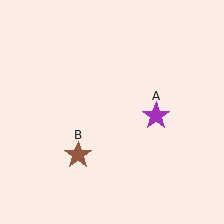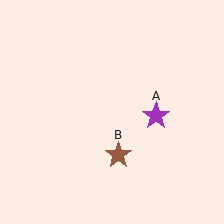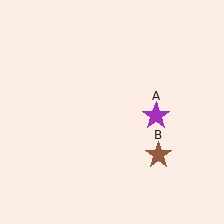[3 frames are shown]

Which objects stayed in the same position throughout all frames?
Purple star (object A) remained stationary.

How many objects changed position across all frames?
1 object changed position: brown star (object B).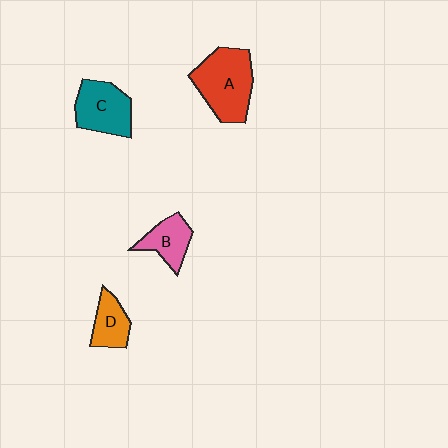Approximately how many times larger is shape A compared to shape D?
Approximately 2.0 times.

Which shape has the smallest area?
Shape D (orange).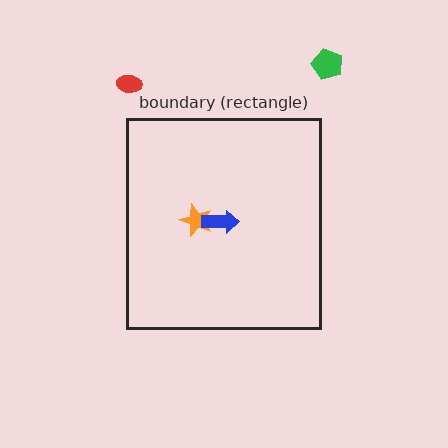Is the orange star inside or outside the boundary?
Inside.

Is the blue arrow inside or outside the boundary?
Inside.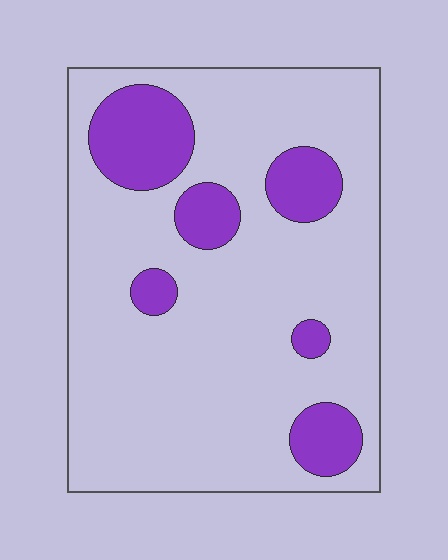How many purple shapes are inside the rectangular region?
6.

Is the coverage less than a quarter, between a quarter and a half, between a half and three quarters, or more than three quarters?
Less than a quarter.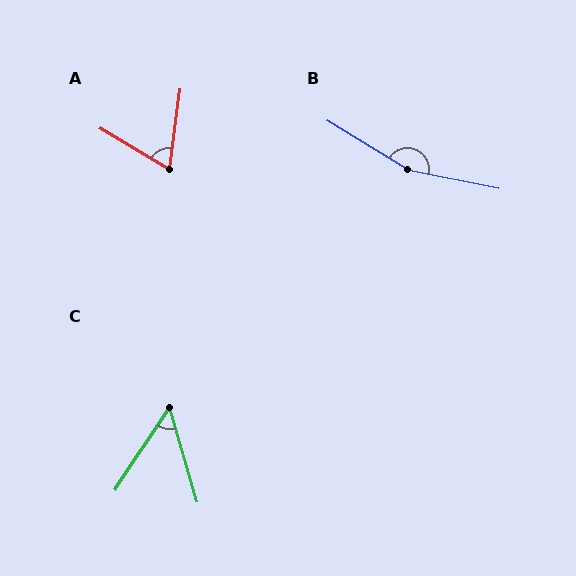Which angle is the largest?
B, at approximately 160 degrees.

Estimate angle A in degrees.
Approximately 66 degrees.